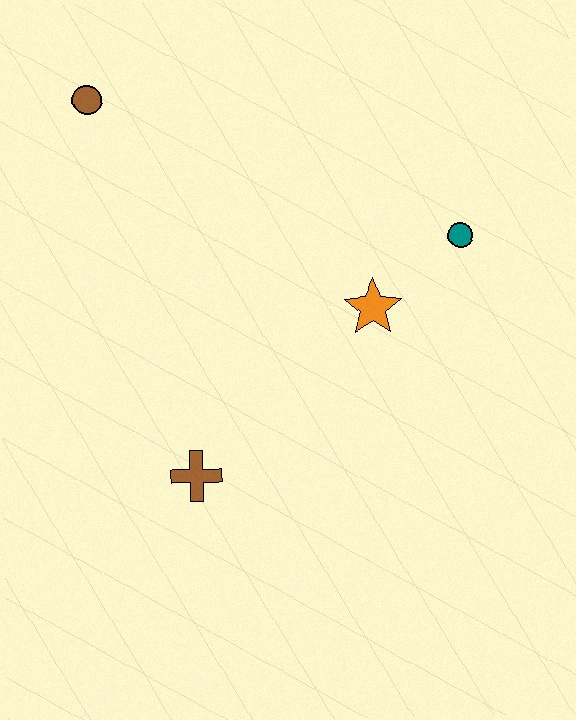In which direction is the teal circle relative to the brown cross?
The teal circle is to the right of the brown cross.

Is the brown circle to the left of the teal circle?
Yes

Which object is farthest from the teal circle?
The brown circle is farthest from the teal circle.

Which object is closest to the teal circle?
The orange star is closest to the teal circle.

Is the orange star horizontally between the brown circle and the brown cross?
No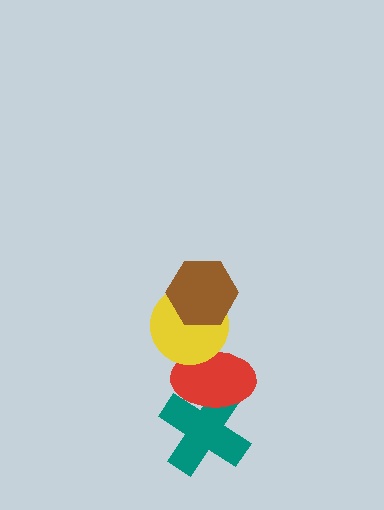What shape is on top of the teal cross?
The red ellipse is on top of the teal cross.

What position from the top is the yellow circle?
The yellow circle is 2nd from the top.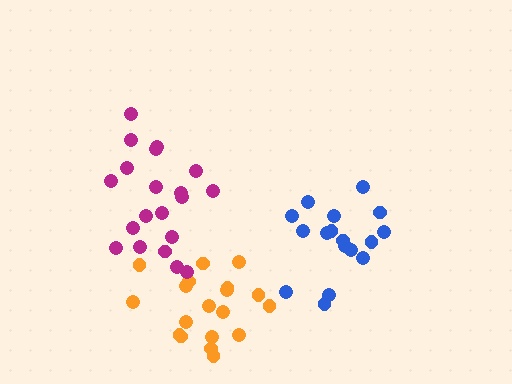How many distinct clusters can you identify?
There are 3 distinct clusters.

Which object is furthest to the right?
The blue cluster is rightmost.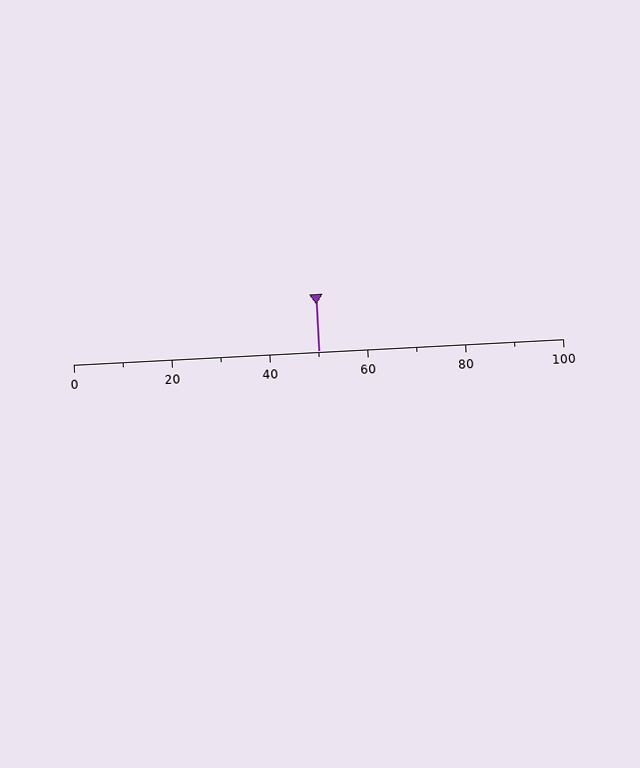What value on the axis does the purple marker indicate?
The marker indicates approximately 50.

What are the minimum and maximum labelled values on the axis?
The axis runs from 0 to 100.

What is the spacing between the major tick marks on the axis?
The major ticks are spaced 20 apart.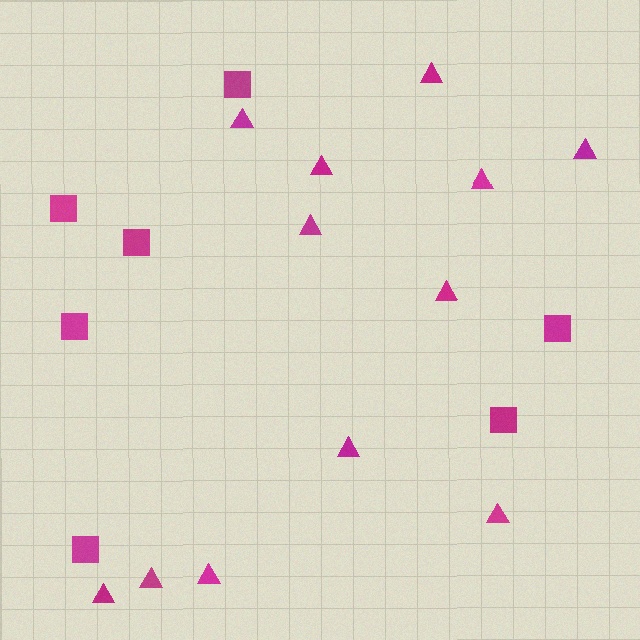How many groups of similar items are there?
There are 2 groups: one group of squares (7) and one group of triangles (12).